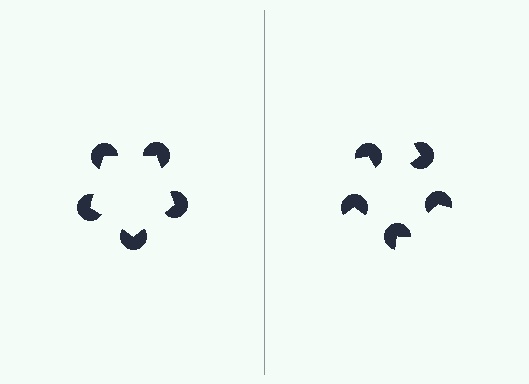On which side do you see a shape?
An illusory pentagon appears on the left side. On the right side the wedge cuts are rotated, so no coherent shape forms.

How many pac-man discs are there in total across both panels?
10 — 5 on each side.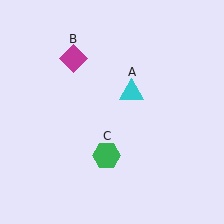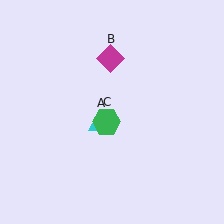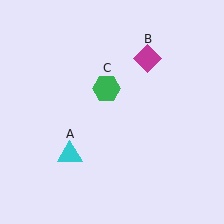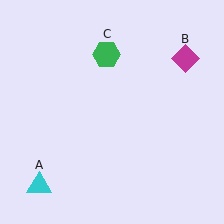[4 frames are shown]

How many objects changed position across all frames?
3 objects changed position: cyan triangle (object A), magenta diamond (object B), green hexagon (object C).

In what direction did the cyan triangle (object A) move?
The cyan triangle (object A) moved down and to the left.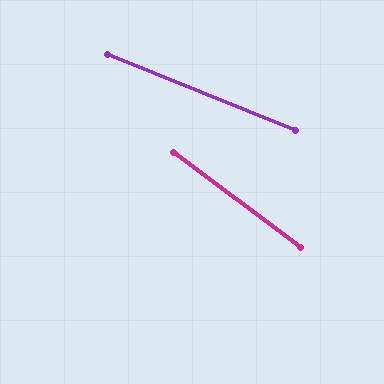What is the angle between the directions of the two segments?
Approximately 15 degrees.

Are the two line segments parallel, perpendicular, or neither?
Neither parallel nor perpendicular — they differ by about 15°.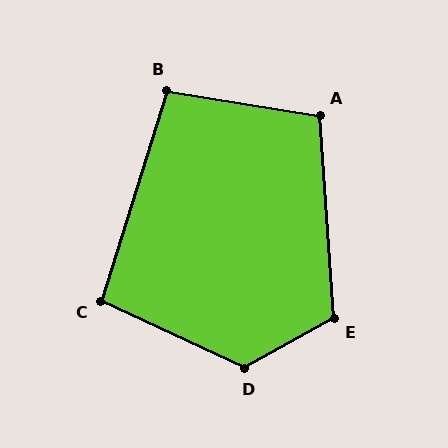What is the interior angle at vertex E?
Approximately 115 degrees (obtuse).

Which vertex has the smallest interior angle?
C, at approximately 98 degrees.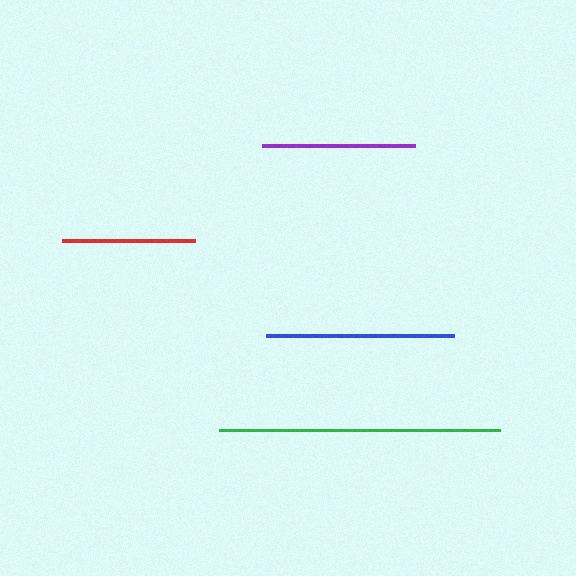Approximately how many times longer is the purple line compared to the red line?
The purple line is approximately 1.2 times the length of the red line.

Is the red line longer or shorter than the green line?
The green line is longer than the red line.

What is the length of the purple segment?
The purple segment is approximately 153 pixels long.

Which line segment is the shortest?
The red line is the shortest at approximately 133 pixels.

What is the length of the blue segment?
The blue segment is approximately 188 pixels long.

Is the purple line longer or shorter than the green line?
The green line is longer than the purple line.